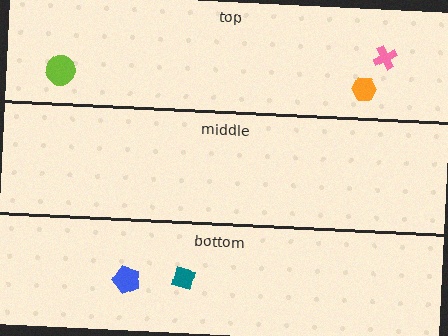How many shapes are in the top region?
3.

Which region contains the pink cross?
The top region.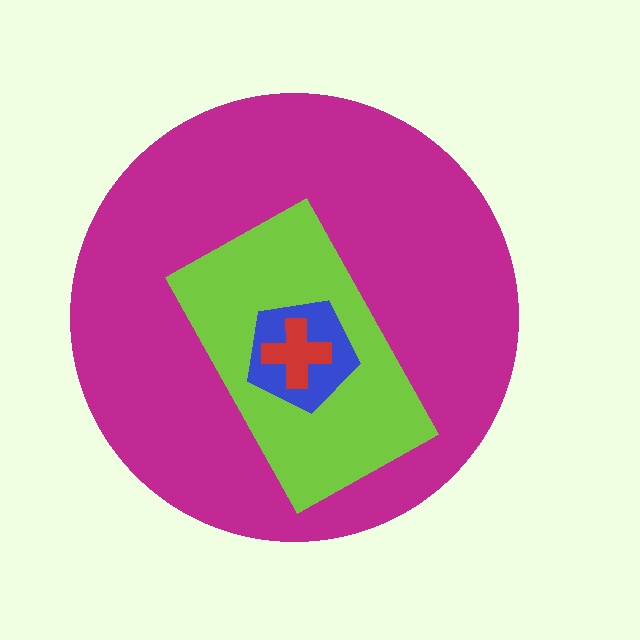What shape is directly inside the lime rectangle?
The blue pentagon.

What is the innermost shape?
The red cross.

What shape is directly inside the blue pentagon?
The red cross.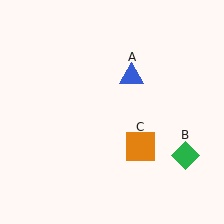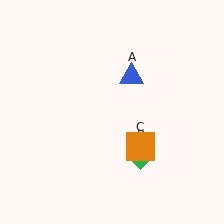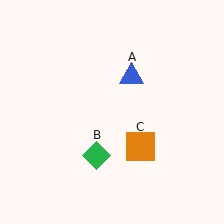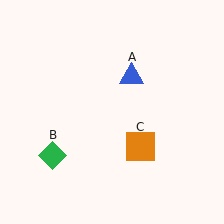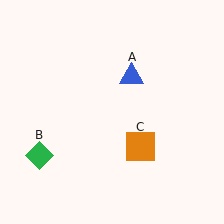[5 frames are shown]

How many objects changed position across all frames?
1 object changed position: green diamond (object B).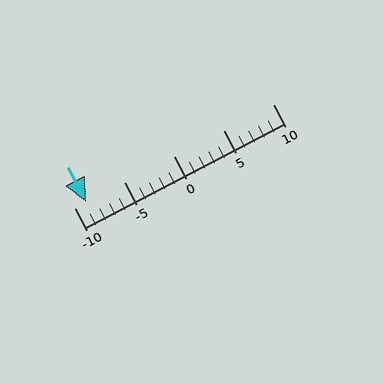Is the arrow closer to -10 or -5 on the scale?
The arrow is closer to -10.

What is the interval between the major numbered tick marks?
The major tick marks are spaced 5 units apart.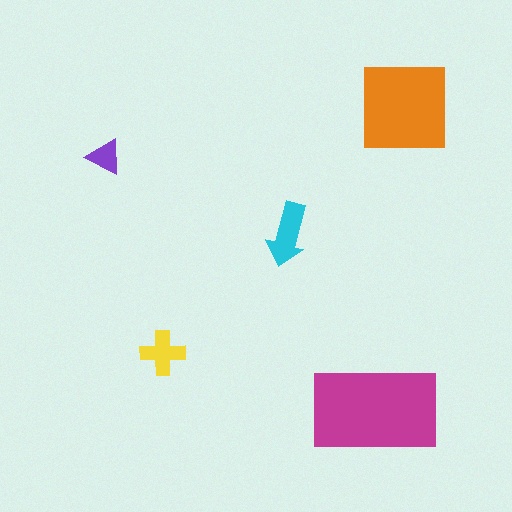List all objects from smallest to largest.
The purple triangle, the yellow cross, the cyan arrow, the orange square, the magenta rectangle.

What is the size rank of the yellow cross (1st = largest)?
4th.